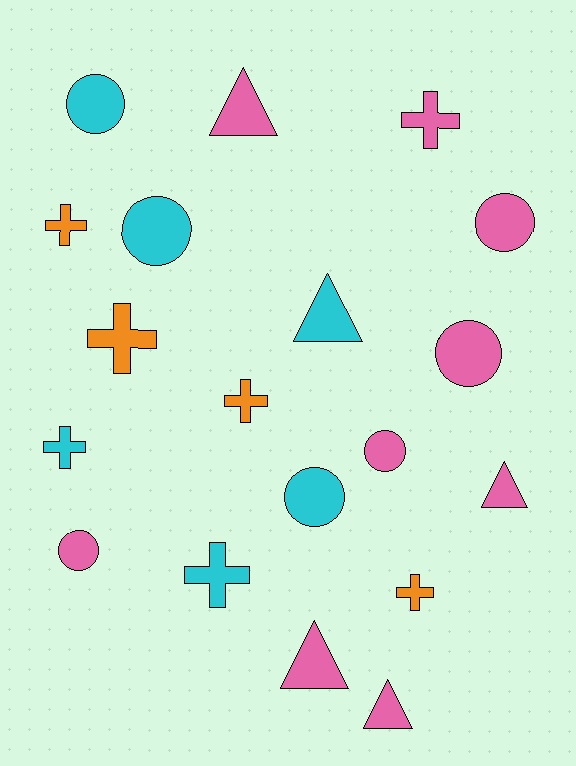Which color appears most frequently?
Pink, with 9 objects.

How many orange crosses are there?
There are 4 orange crosses.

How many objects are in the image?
There are 19 objects.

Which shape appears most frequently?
Circle, with 7 objects.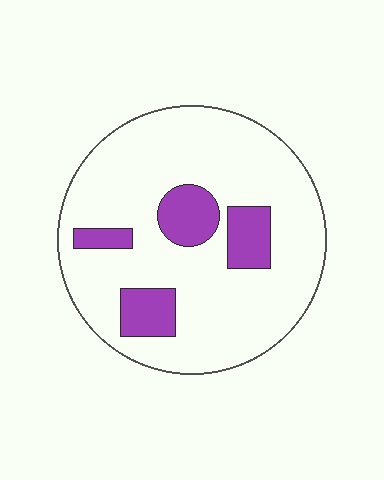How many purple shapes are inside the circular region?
4.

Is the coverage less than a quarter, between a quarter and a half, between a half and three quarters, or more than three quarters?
Less than a quarter.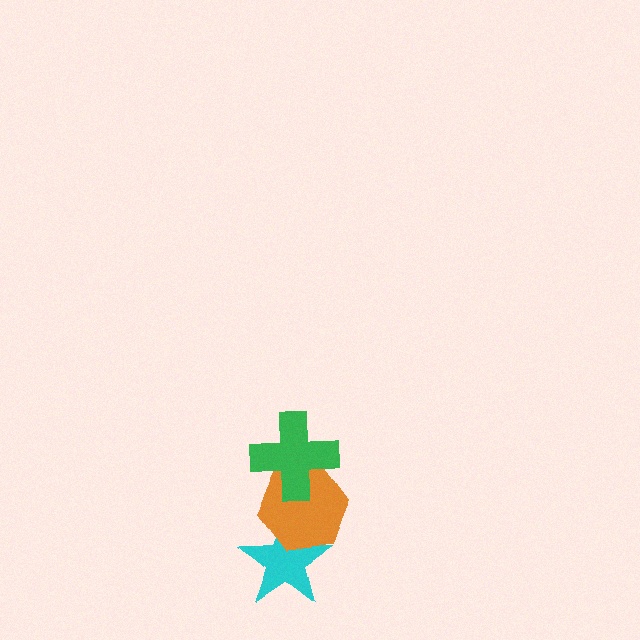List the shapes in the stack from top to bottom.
From top to bottom: the green cross, the orange hexagon, the cyan star.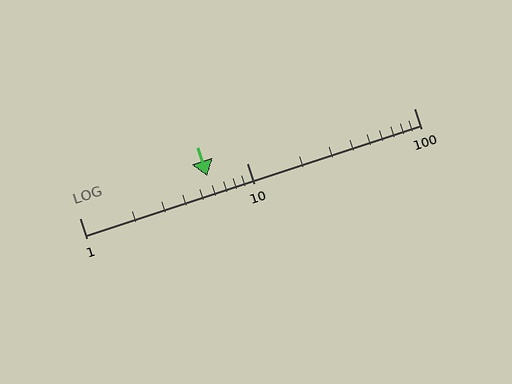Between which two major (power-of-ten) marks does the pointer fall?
The pointer is between 1 and 10.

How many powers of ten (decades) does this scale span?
The scale spans 2 decades, from 1 to 100.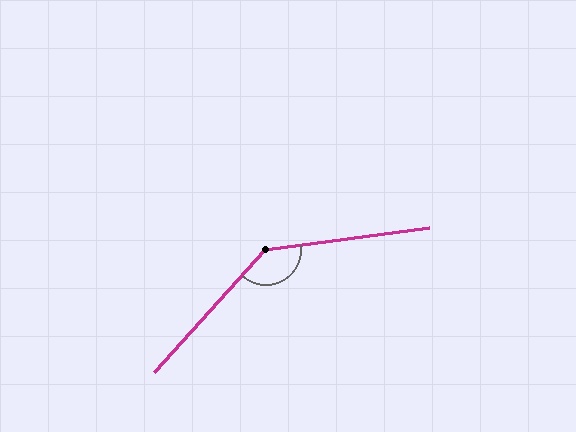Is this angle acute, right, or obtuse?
It is obtuse.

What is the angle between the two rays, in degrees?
Approximately 140 degrees.